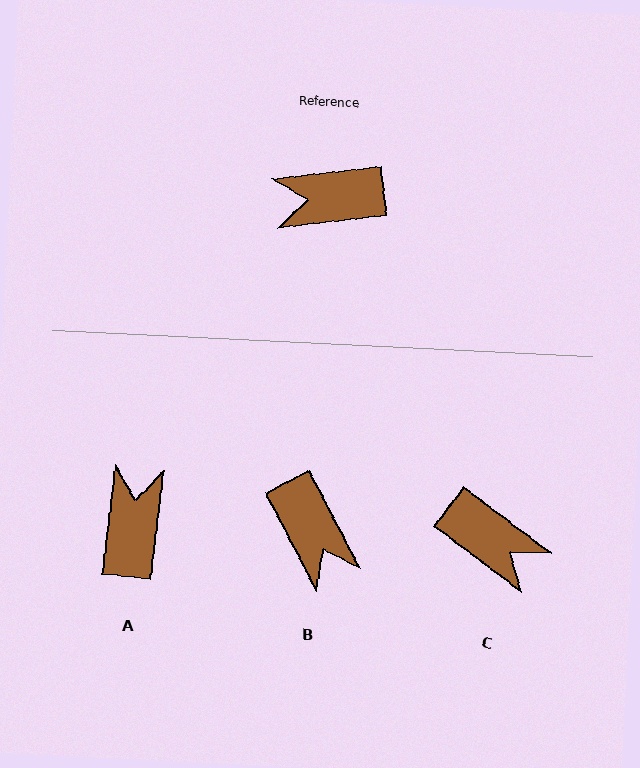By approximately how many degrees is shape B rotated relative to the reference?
Approximately 111 degrees counter-clockwise.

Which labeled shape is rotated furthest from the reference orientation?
C, about 137 degrees away.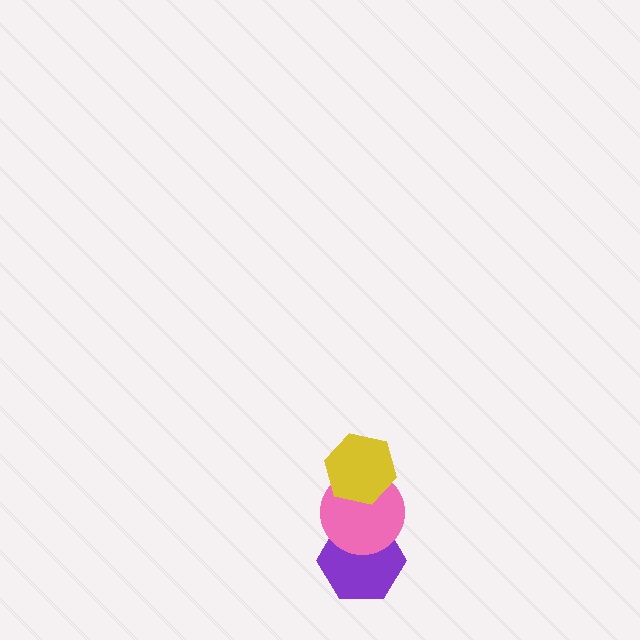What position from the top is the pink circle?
The pink circle is 2nd from the top.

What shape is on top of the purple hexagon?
The pink circle is on top of the purple hexagon.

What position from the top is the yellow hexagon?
The yellow hexagon is 1st from the top.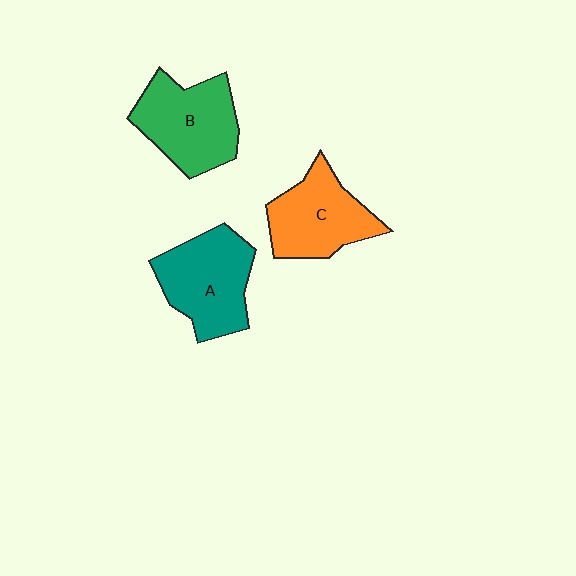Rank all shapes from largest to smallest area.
From largest to smallest: B (green), A (teal), C (orange).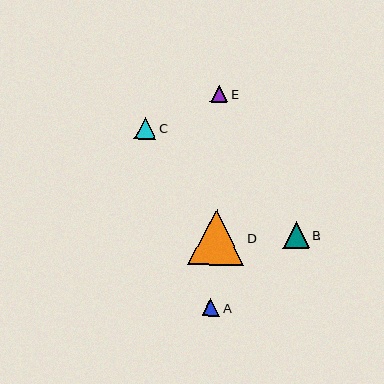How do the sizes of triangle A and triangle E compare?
Triangle A and triangle E are approximately the same size.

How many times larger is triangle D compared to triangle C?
Triangle D is approximately 2.6 times the size of triangle C.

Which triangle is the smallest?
Triangle E is the smallest with a size of approximately 17 pixels.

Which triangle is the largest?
Triangle D is the largest with a size of approximately 56 pixels.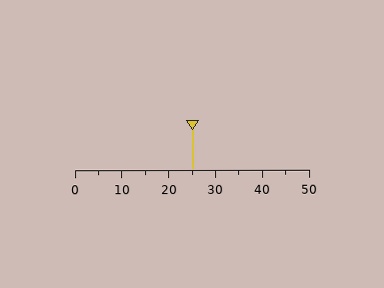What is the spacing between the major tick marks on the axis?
The major ticks are spaced 10 apart.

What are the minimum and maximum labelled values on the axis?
The axis runs from 0 to 50.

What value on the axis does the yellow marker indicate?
The marker indicates approximately 25.